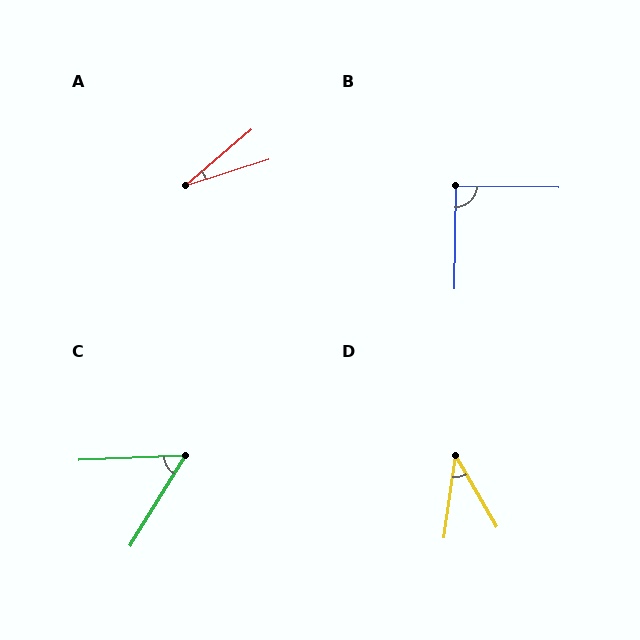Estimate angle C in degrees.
Approximately 56 degrees.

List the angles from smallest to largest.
A (22°), D (38°), C (56°), B (90°).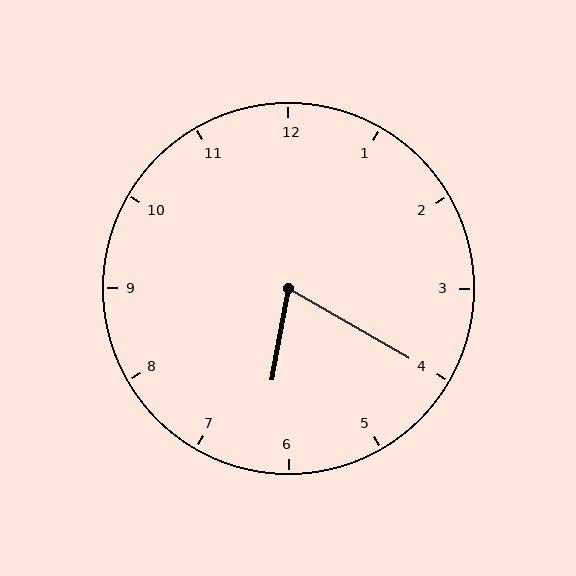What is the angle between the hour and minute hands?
Approximately 70 degrees.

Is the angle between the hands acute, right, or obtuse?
It is acute.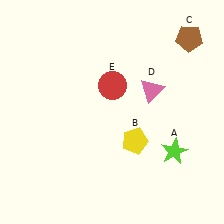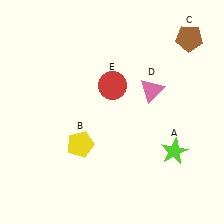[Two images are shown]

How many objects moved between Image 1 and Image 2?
1 object moved between the two images.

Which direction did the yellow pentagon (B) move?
The yellow pentagon (B) moved left.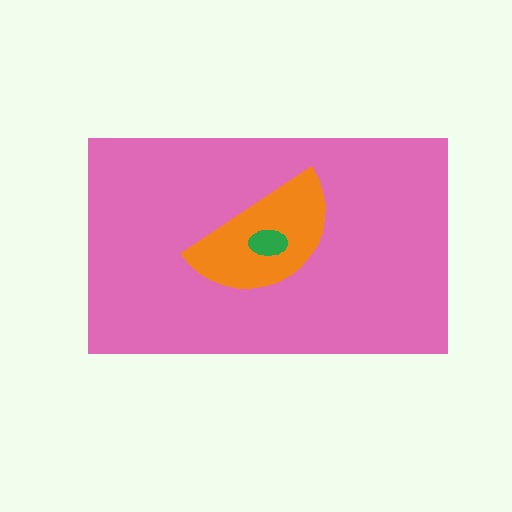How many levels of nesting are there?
3.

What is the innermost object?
The green ellipse.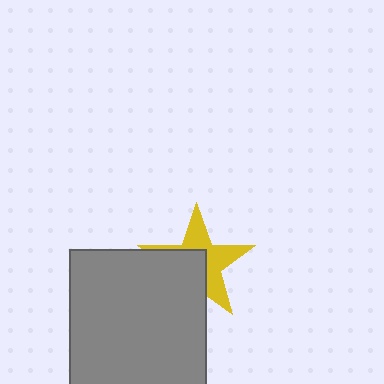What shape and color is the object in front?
The object in front is a gray rectangle.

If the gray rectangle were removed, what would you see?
You would see the complete yellow star.